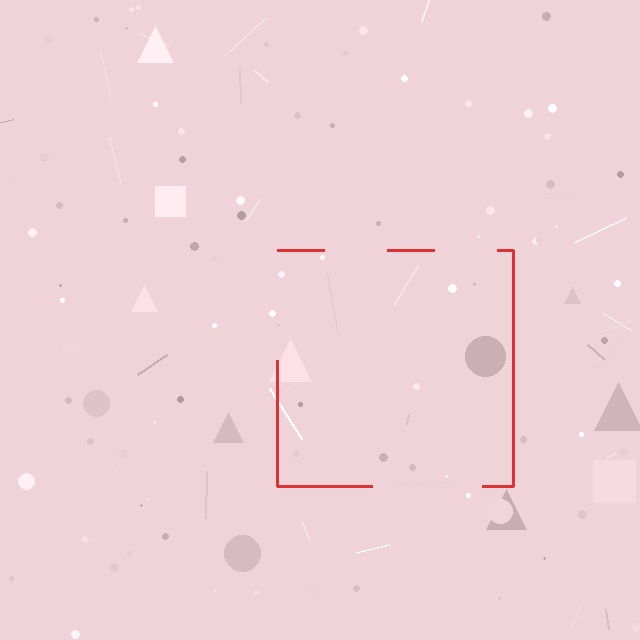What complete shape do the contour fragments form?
The contour fragments form a square.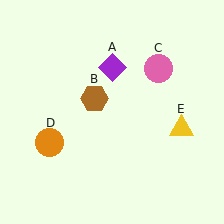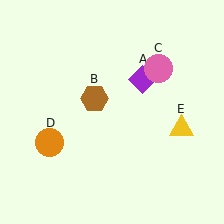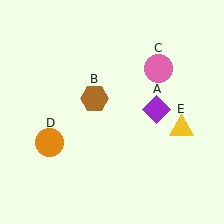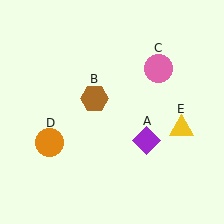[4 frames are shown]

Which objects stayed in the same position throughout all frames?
Brown hexagon (object B) and pink circle (object C) and orange circle (object D) and yellow triangle (object E) remained stationary.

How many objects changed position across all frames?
1 object changed position: purple diamond (object A).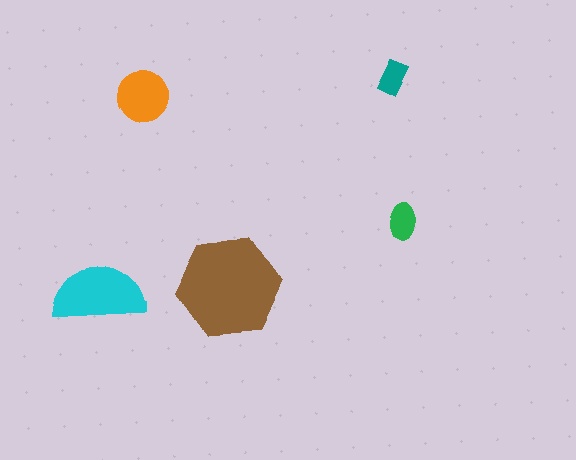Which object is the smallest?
The teal rectangle.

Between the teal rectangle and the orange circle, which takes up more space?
The orange circle.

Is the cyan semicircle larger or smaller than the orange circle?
Larger.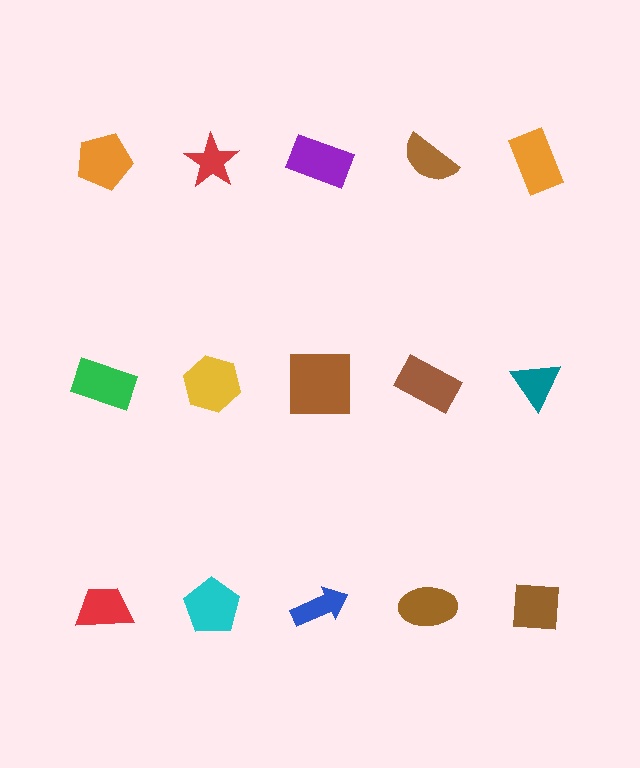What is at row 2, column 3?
A brown square.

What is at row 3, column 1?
A red trapezoid.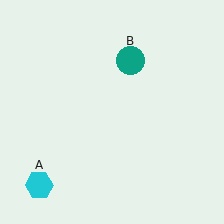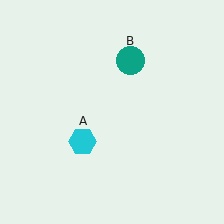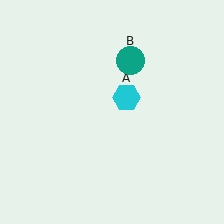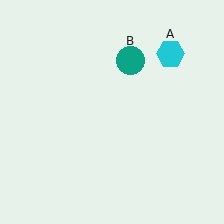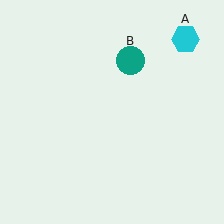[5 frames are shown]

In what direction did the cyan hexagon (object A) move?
The cyan hexagon (object A) moved up and to the right.